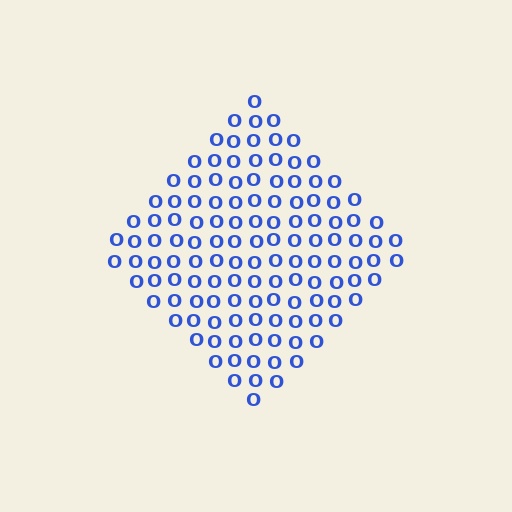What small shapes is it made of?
It is made of small letter O's.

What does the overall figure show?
The overall figure shows a diamond.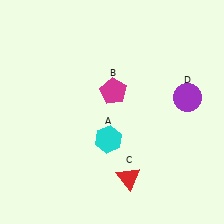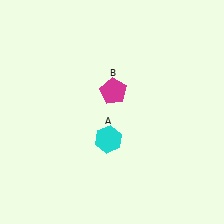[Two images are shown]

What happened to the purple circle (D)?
The purple circle (D) was removed in Image 2. It was in the top-right area of Image 1.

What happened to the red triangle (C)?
The red triangle (C) was removed in Image 2. It was in the bottom-right area of Image 1.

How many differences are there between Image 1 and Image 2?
There are 2 differences between the two images.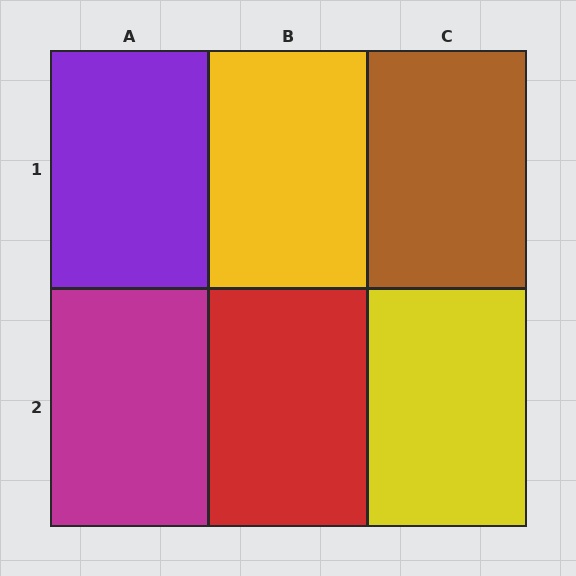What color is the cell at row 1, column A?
Purple.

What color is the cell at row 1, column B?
Yellow.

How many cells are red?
1 cell is red.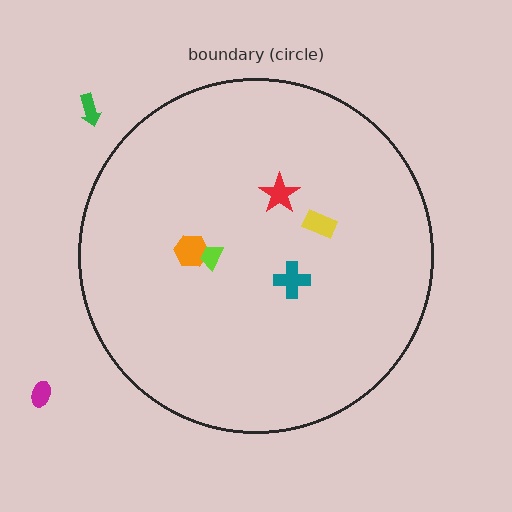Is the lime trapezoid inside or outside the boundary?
Inside.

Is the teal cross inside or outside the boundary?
Inside.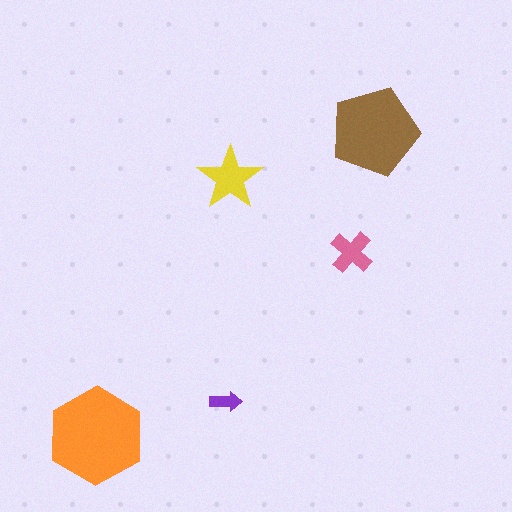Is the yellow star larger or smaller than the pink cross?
Larger.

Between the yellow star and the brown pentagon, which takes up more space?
The brown pentagon.